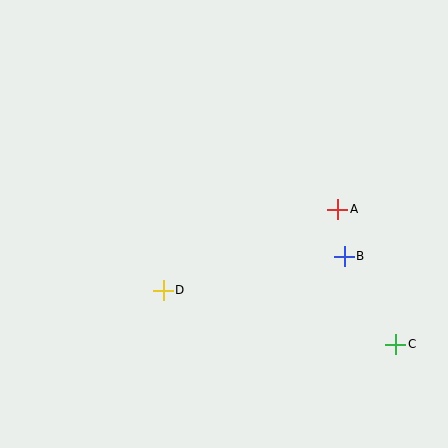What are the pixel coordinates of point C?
Point C is at (396, 344).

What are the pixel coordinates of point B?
Point B is at (344, 256).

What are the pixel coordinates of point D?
Point D is at (163, 290).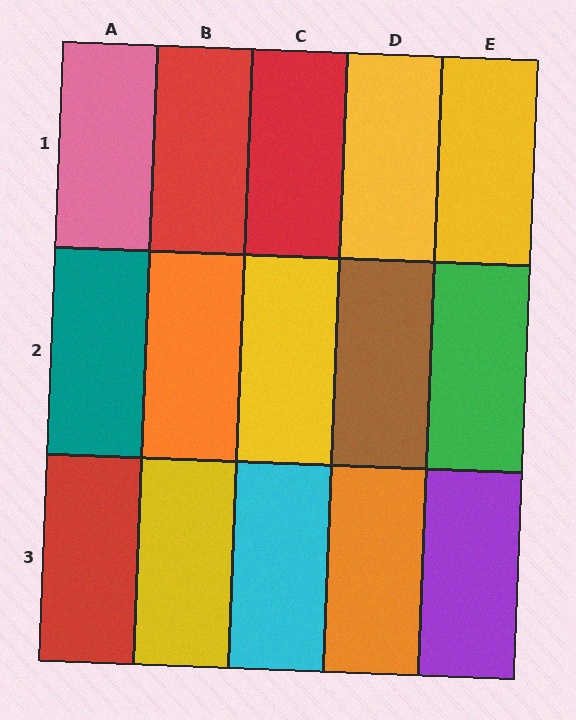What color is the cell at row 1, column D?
Yellow.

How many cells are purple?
1 cell is purple.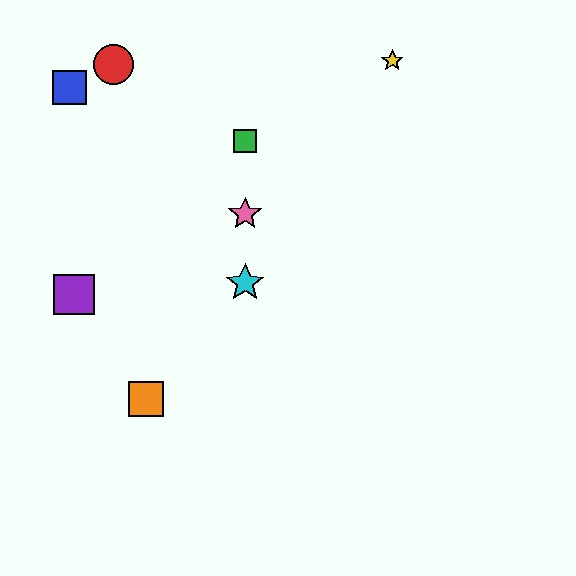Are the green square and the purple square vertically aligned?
No, the green square is at x≈245 and the purple square is at x≈74.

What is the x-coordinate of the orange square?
The orange square is at x≈146.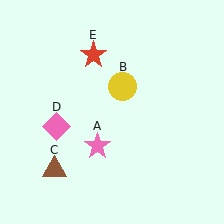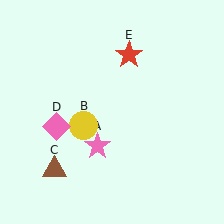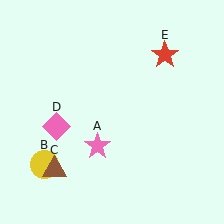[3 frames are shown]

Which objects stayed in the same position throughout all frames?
Pink star (object A) and brown triangle (object C) and pink diamond (object D) remained stationary.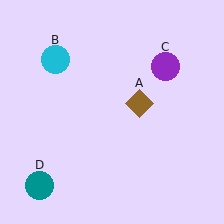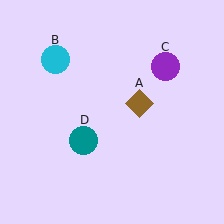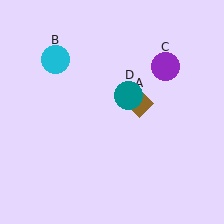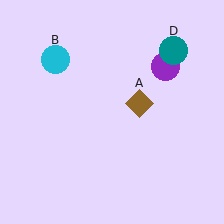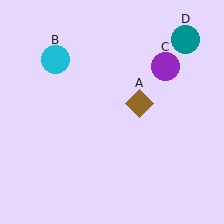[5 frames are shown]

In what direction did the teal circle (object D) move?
The teal circle (object D) moved up and to the right.